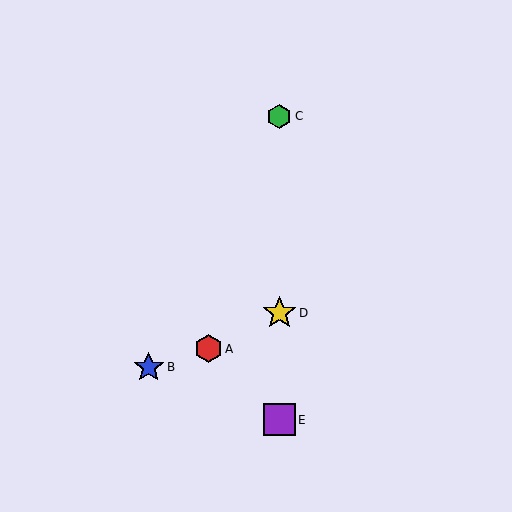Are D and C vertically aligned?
Yes, both are at x≈279.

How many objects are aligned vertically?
3 objects (C, D, E) are aligned vertically.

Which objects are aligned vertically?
Objects C, D, E are aligned vertically.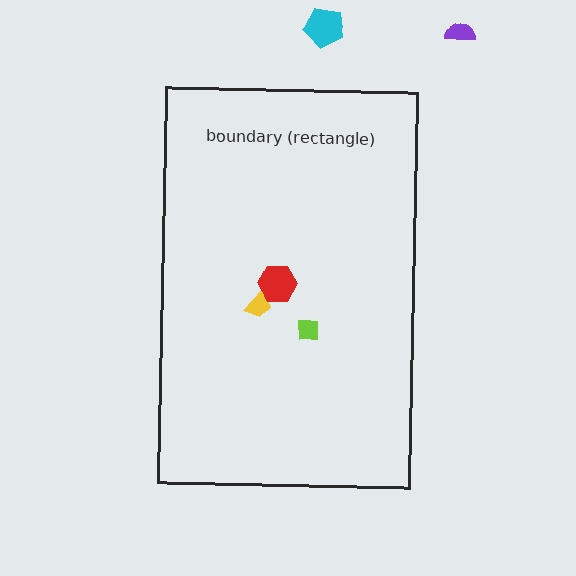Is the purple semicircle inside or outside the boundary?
Outside.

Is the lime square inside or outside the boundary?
Inside.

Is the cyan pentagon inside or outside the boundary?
Outside.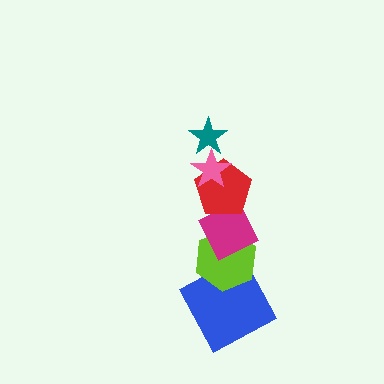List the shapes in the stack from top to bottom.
From top to bottom: the teal star, the pink star, the red pentagon, the magenta diamond, the lime hexagon, the blue square.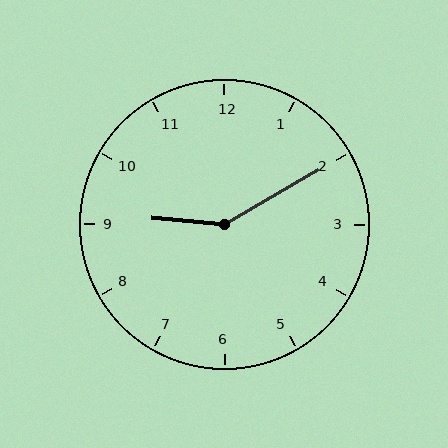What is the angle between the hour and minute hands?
Approximately 145 degrees.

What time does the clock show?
9:10.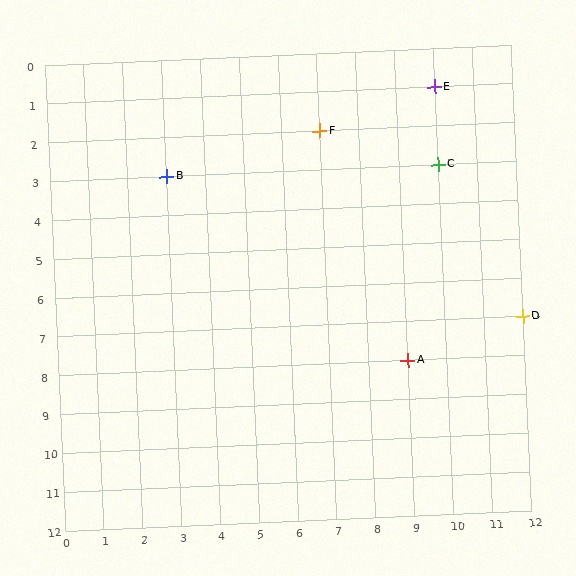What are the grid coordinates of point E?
Point E is at grid coordinates (10, 1).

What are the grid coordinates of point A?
Point A is at grid coordinates (9, 8).